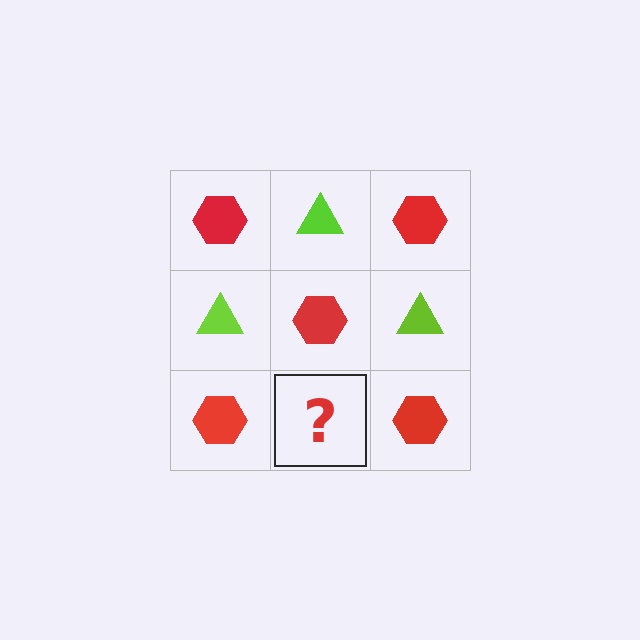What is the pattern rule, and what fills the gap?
The rule is that it alternates red hexagon and lime triangle in a checkerboard pattern. The gap should be filled with a lime triangle.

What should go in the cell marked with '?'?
The missing cell should contain a lime triangle.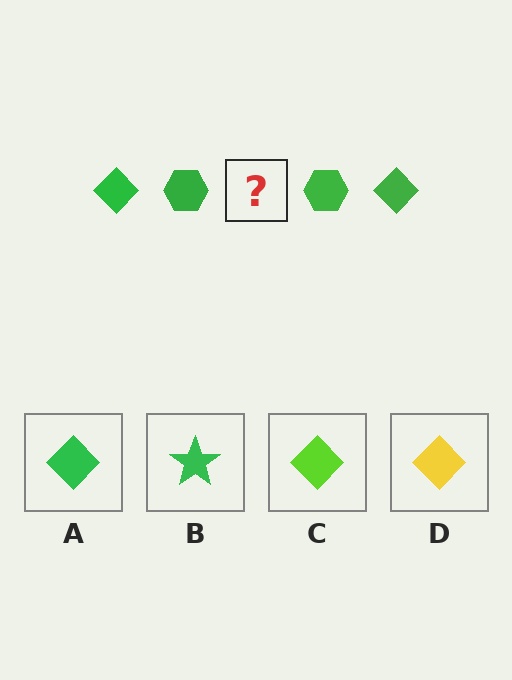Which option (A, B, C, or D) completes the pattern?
A.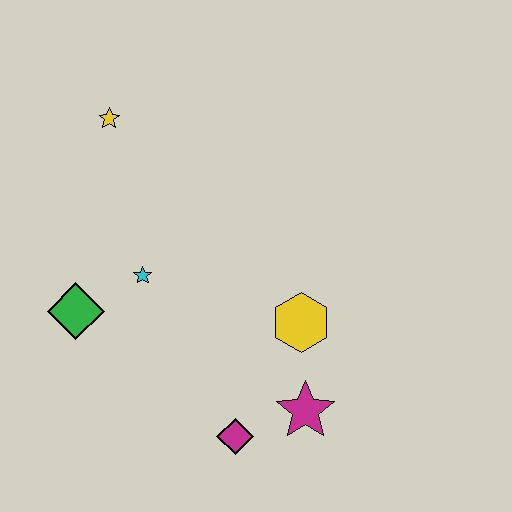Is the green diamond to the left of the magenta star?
Yes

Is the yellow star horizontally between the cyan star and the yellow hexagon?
No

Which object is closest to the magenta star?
The magenta diamond is closest to the magenta star.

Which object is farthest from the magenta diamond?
The yellow star is farthest from the magenta diamond.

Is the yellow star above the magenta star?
Yes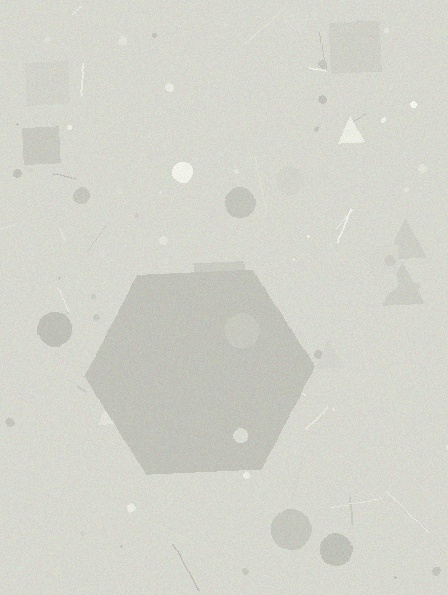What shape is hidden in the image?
A hexagon is hidden in the image.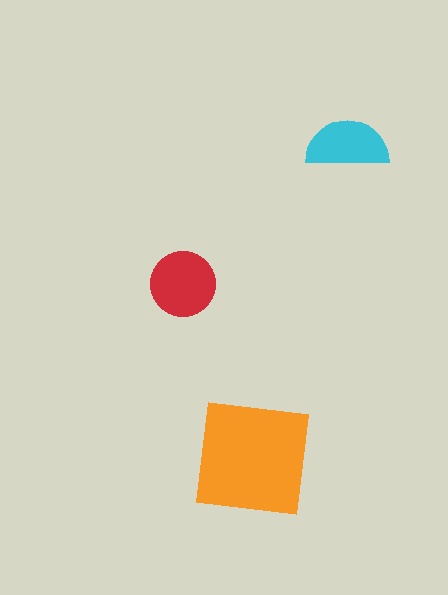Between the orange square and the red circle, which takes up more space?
The orange square.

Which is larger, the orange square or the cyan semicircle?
The orange square.